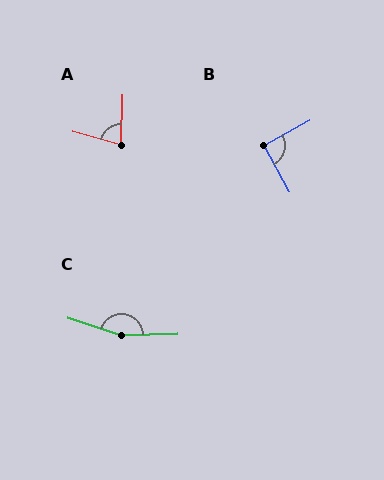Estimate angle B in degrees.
Approximately 90 degrees.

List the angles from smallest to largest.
A (76°), B (90°), C (161°).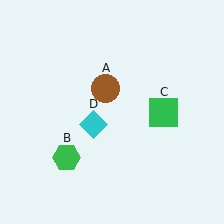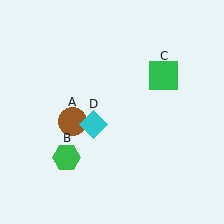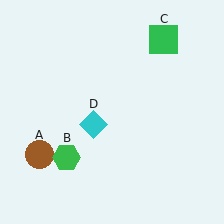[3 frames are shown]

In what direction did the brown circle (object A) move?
The brown circle (object A) moved down and to the left.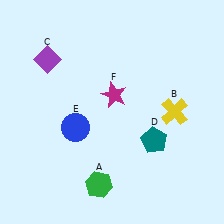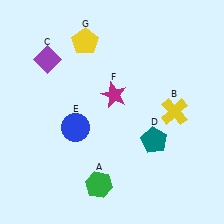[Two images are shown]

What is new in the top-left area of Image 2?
A yellow pentagon (G) was added in the top-left area of Image 2.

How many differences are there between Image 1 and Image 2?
There is 1 difference between the two images.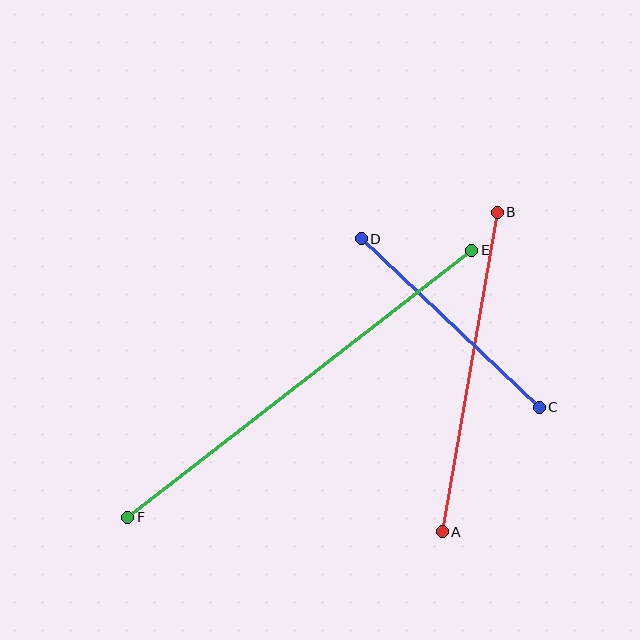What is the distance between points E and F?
The distance is approximately 436 pixels.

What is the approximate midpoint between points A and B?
The midpoint is at approximately (470, 372) pixels.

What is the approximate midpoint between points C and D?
The midpoint is at approximately (450, 323) pixels.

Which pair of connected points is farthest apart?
Points E and F are farthest apart.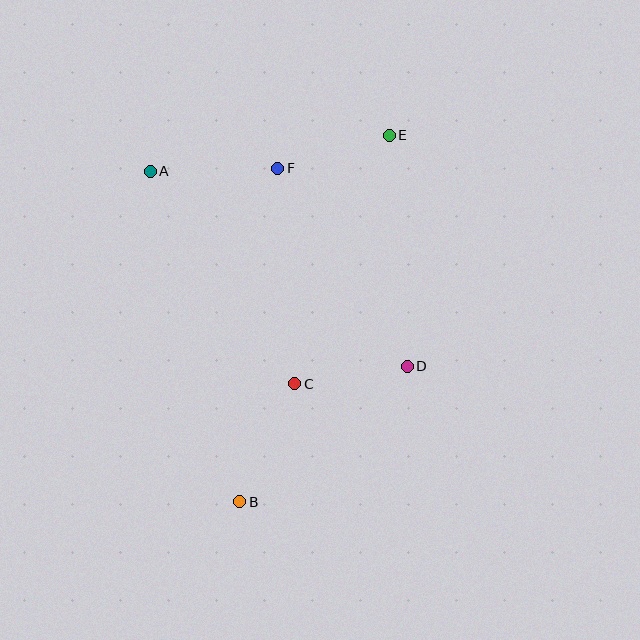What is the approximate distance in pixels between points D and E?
The distance between D and E is approximately 232 pixels.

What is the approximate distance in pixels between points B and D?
The distance between B and D is approximately 216 pixels.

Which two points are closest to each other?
Points C and D are closest to each other.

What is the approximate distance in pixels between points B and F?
The distance between B and F is approximately 336 pixels.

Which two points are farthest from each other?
Points B and E are farthest from each other.